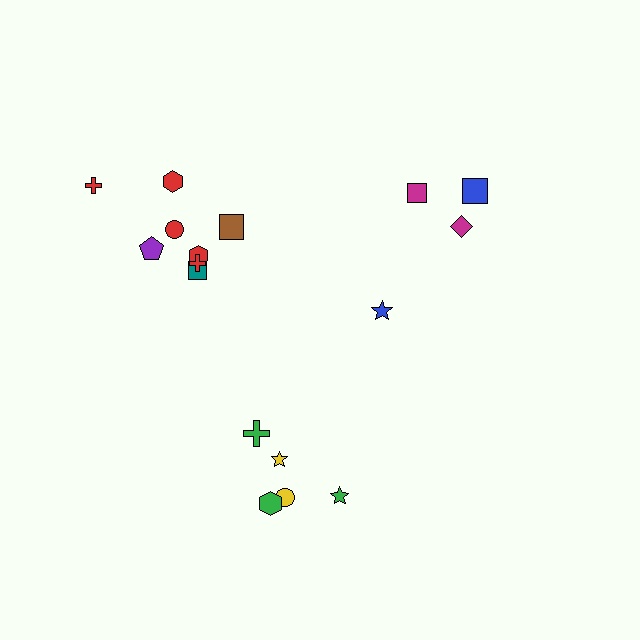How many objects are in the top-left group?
There are 8 objects.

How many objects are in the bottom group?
There are 5 objects.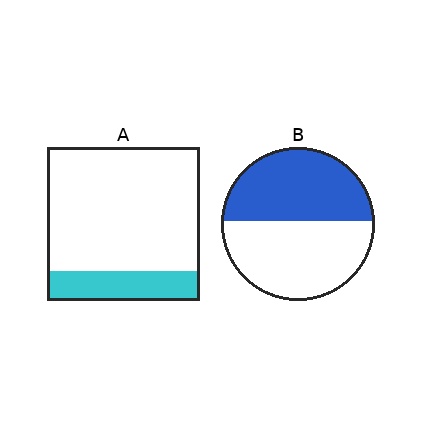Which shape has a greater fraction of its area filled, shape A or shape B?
Shape B.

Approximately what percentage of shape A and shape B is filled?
A is approximately 20% and B is approximately 50%.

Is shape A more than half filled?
No.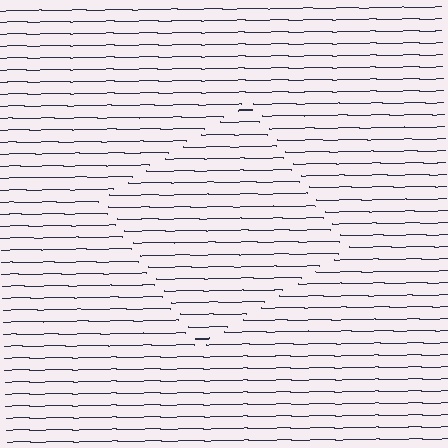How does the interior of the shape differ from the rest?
The interior of the shape contains the same grating, shifted by half a period — the contour is defined by the phase discontinuity where line-ends from the inner and outer gratings abut.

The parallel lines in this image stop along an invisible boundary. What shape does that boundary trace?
An illusory square. The interior of the shape contains the same grating, shifted by half a period — the contour is defined by the phase discontinuity where line-ends from the inner and outer gratings abut.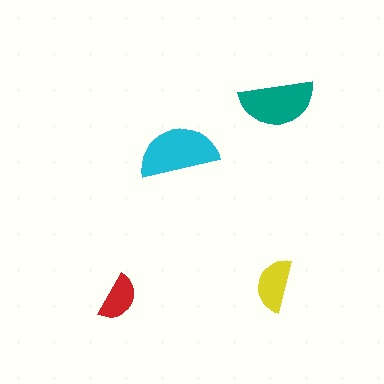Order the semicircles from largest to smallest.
the cyan one, the teal one, the yellow one, the red one.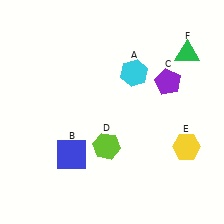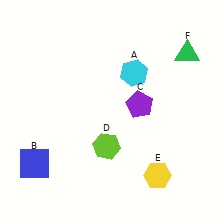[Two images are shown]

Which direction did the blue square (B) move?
The blue square (B) moved left.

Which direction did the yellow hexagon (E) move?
The yellow hexagon (E) moved down.